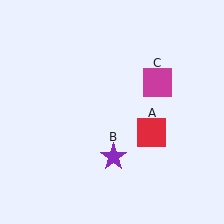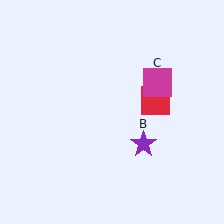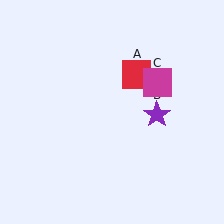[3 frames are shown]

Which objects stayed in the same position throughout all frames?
Magenta square (object C) remained stationary.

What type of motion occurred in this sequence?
The red square (object A), purple star (object B) rotated counterclockwise around the center of the scene.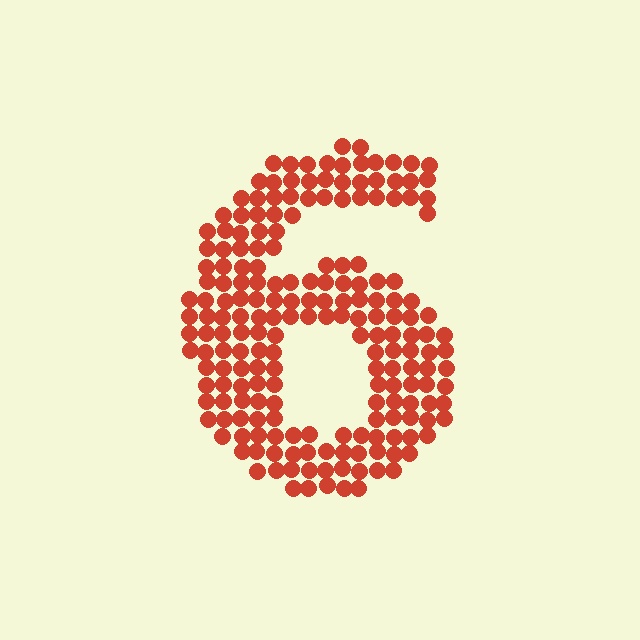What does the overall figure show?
The overall figure shows the digit 6.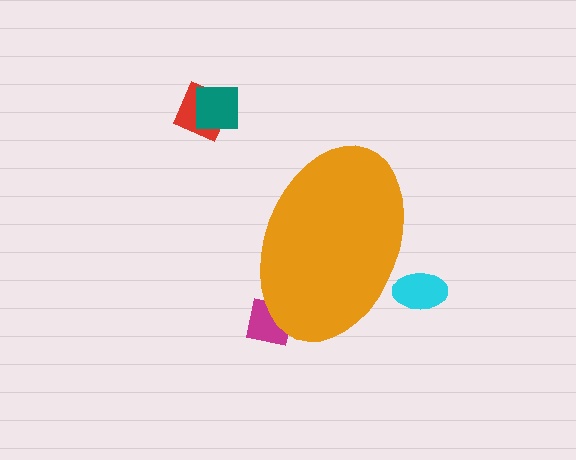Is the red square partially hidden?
No, the red square is fully visible.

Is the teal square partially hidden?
No, the teal square is fully visible.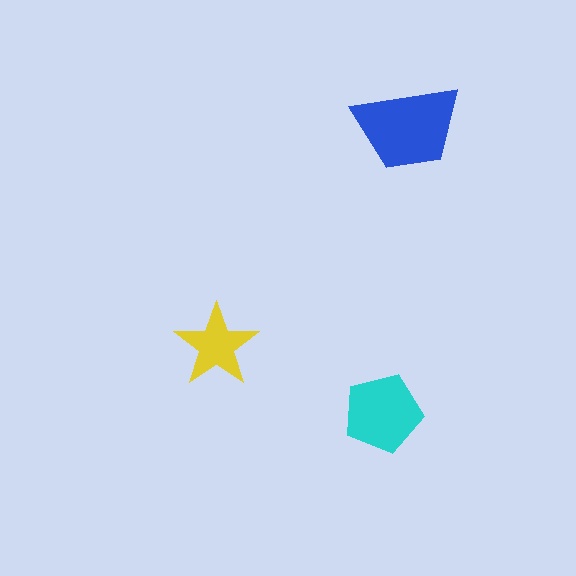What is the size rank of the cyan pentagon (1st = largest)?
2nd.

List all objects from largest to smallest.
The blue trapezoid, the cyan pentagon, the yellow star.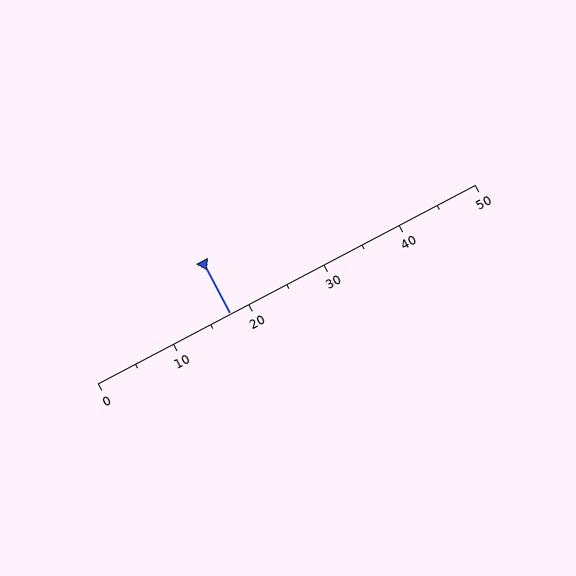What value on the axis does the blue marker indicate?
The marker indicates approximately 17.5.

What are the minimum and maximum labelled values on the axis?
The axis runs from 0 to 50.